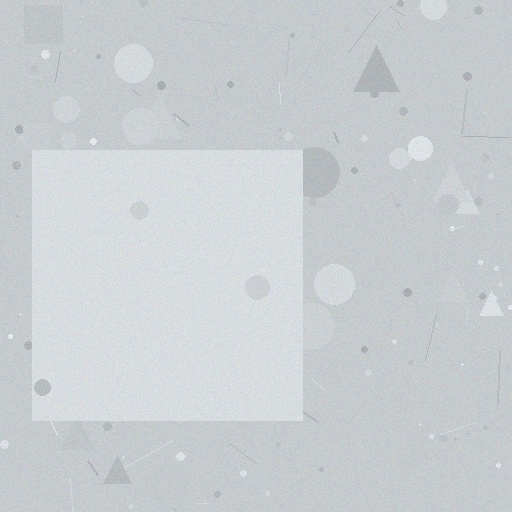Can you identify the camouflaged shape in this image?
The camouflaged shape is a square.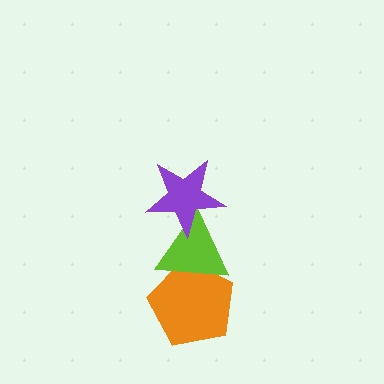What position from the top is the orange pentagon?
The orange pentagon is 3rd from the top.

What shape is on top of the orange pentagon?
The lime triangle is on top of the orange pentagon.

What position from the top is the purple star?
The purple star is 1st from the top.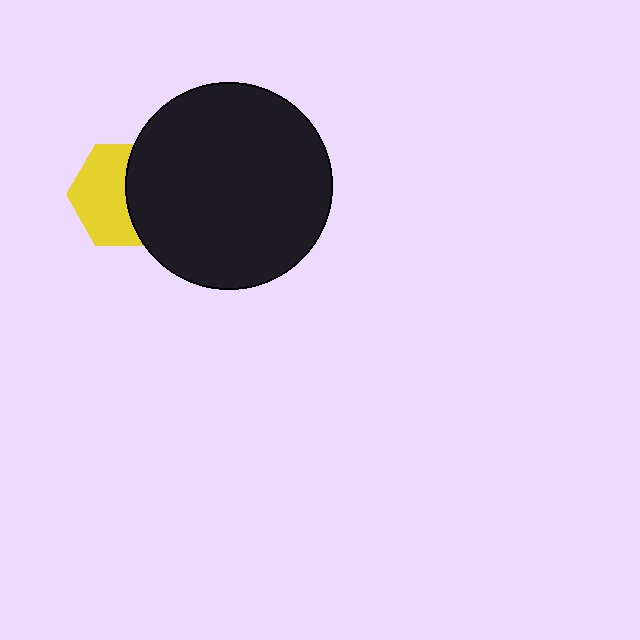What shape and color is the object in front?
The object in front is a black circle.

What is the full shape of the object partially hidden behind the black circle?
The partially hidden object is a yellow hexagon.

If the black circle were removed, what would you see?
You would see the complete yellow hexagon.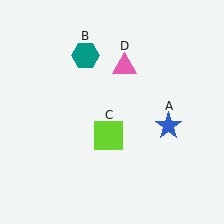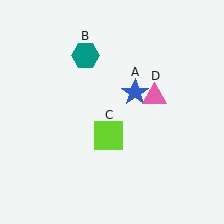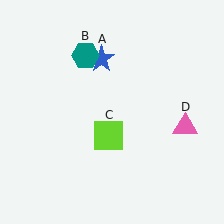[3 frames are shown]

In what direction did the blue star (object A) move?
The blue star (object A) moved up and to the left.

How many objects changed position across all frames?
2 objects changed position: blue star (object A), pink triangle (object D).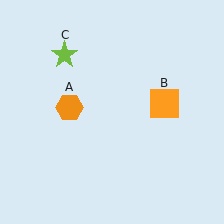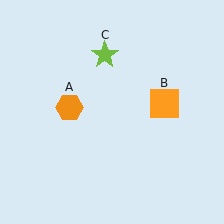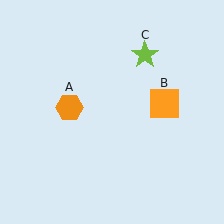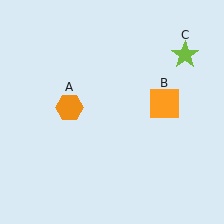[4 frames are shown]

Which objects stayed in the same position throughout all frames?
Orange hexagon (object A) and orange square (object B) remained stationary.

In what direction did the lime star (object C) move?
The lime star (object C) moved right.